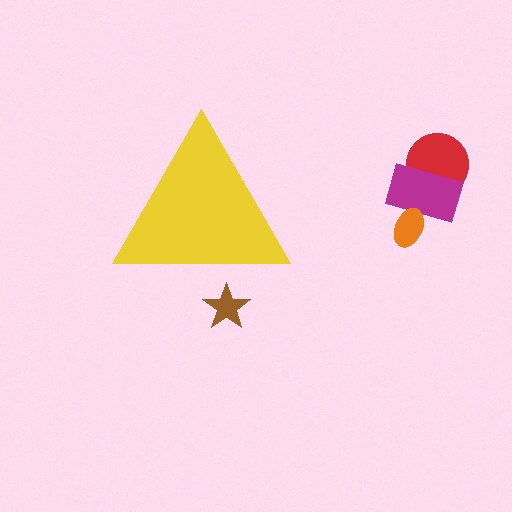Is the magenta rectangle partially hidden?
No, the magenta rectangle is fully visible.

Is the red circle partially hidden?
No, the red circle is fully visible.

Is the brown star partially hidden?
Yes, the brown star is partially hidden behind the yellow triangle.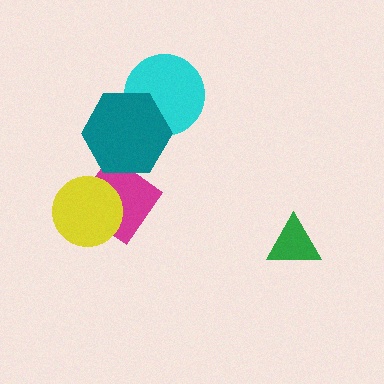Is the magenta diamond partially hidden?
Yes, it is partially covered by another shape.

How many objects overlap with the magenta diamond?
2 objects overlap with the magenta diamond.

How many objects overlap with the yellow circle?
1 object overlaps with the yellow circle.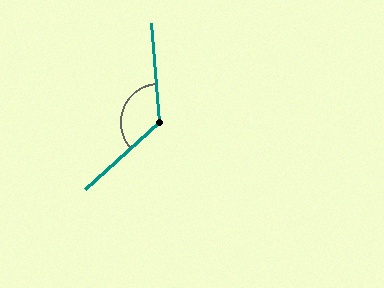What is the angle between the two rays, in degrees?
Approximately 128 degrees.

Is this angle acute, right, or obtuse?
It is obtuse.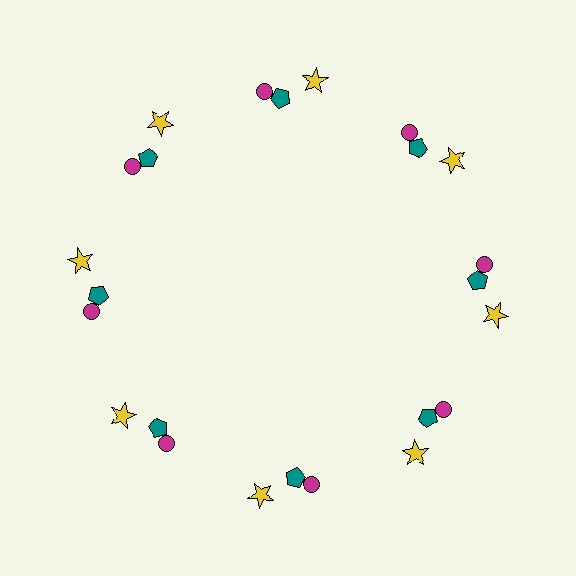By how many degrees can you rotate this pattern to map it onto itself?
The pattern maps onto itself every 45 degrees of rotation.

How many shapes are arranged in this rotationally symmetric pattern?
There are 24 shapes, arranged in 8 groups of 3.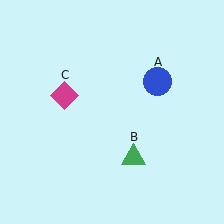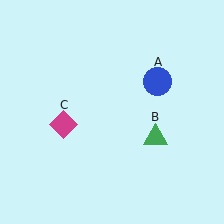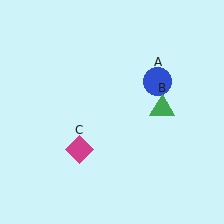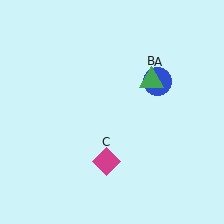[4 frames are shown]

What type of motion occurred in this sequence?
The green triangle (object B), magenta diamond (object C) rotated counterclockwise around the center of the scene.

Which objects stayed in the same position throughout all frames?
Blue circle (object A) remained stationary.